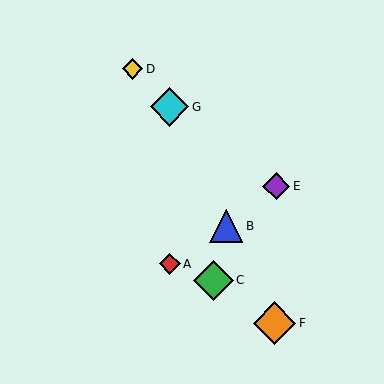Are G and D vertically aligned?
No, G is at x≈170 and D is at x≈133.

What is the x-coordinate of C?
Object C is at x≈214.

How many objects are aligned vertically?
2 objects (A, G) are aligned vertically.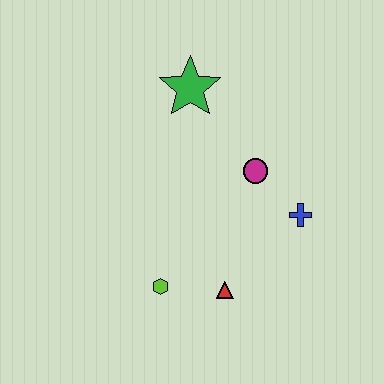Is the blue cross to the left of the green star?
No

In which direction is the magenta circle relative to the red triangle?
The magenta circle is above the red triangle.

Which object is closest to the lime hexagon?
The red triangle is closest to the lime hexagon.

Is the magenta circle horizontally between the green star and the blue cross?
Yes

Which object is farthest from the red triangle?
The green star is farthest from the red triangle.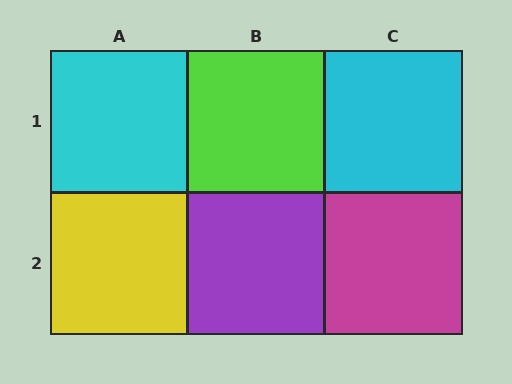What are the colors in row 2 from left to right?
Yellow, purple, magenta.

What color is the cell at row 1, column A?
Cyan.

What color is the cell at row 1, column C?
Cyan.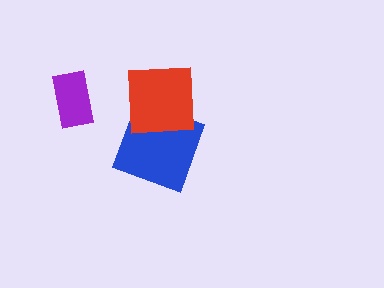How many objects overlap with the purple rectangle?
0 objects overlap with the purple rectangle.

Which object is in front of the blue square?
The red square is in front of the blue square.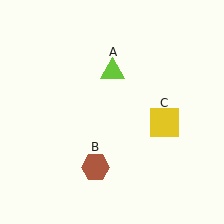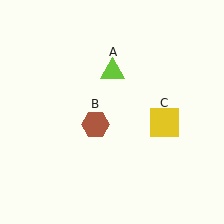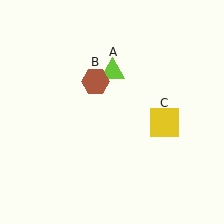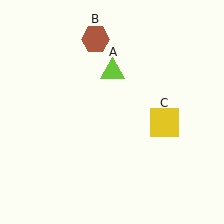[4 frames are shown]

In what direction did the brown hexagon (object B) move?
The brown hexagon (object B) moved up.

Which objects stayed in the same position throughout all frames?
Lime triangle (object A) and yellow square (object C) remained stationary.